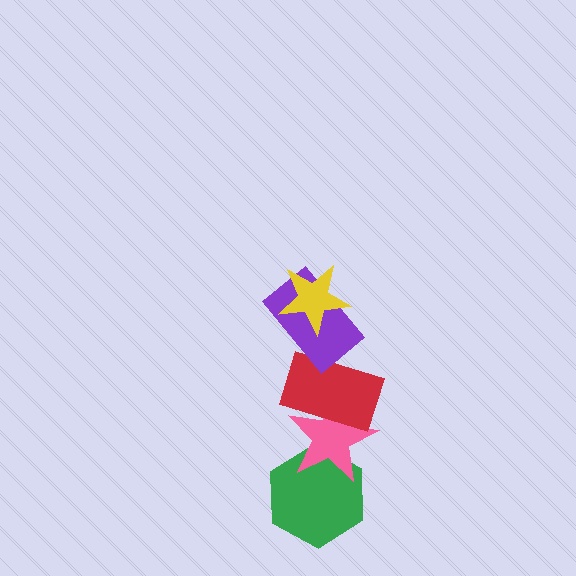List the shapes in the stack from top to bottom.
From top to bottom: the yellow star, the purple rectangle, the red rectangle, the pink star, the green hexagon.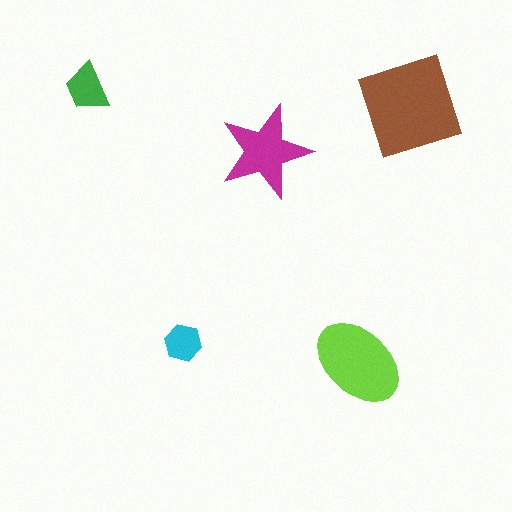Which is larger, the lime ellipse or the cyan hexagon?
The lime ellipse.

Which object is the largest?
The brown diamond.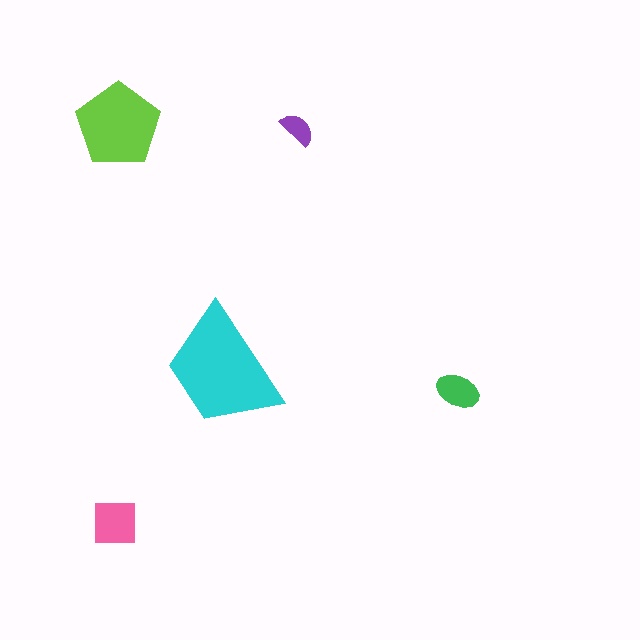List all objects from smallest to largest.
The purple semicircle, the green ellipse, the pink square, the lime pentagon, the cyan trapezoid.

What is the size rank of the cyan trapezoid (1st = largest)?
1st.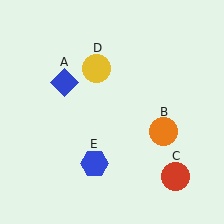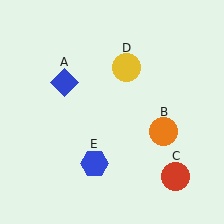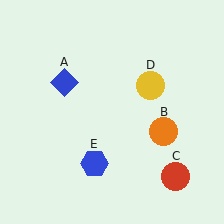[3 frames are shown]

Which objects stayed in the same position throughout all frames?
Blue diamond (object A) and orange circle (object B) and red circle (object C) and blue hexagon (object E) remained stationary.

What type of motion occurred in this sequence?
The yellow circle (object D) rotated clockwise around the center of the scene.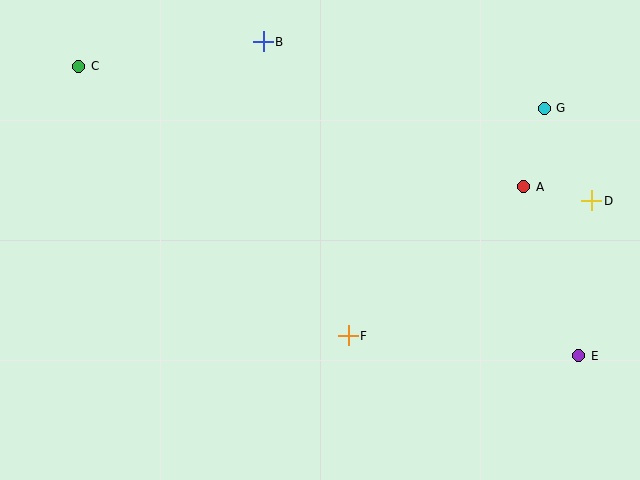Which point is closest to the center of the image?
Point F at (348, 336) is closest to the center.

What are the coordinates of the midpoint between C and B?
The midpoint between C and B is at (171, 54).